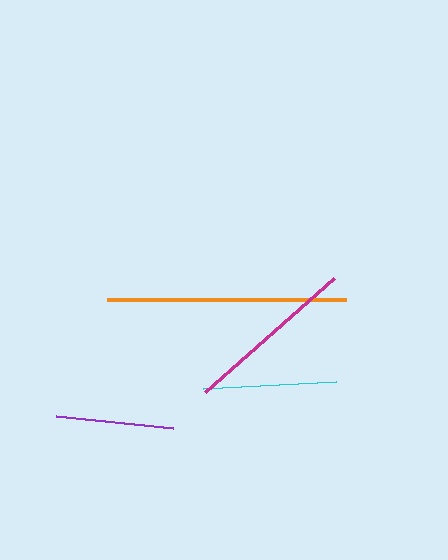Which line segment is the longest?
The orange line is the longest at approximately 239 pixels.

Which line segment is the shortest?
The purple line is the shortest at approximately 118 pixels.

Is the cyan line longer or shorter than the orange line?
The orange line is longer than the cyan line.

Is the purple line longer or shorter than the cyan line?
The cyan line is longer than the purple line.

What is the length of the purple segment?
The purple segment is approximately 118 pixels long.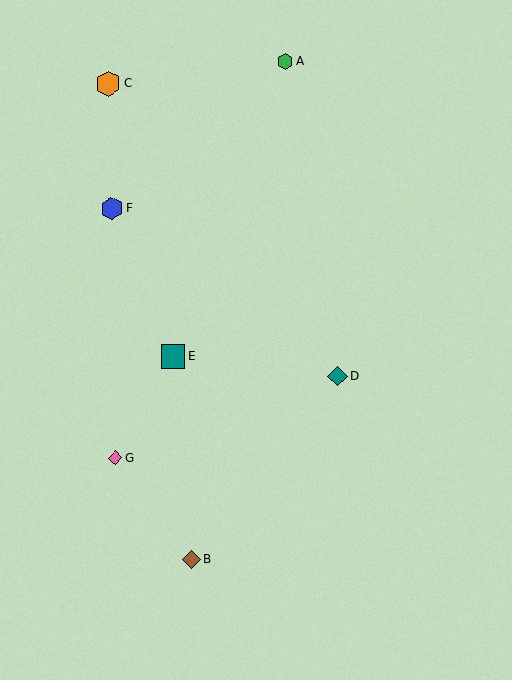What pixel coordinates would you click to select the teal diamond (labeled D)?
Click at (337, 376) to select the teal diamond D.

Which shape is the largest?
The orange hexagon (labeled C) is the largest.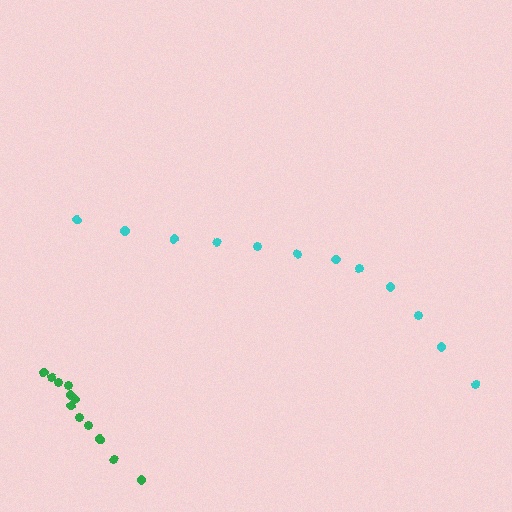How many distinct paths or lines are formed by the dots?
There are 2 distinct paths.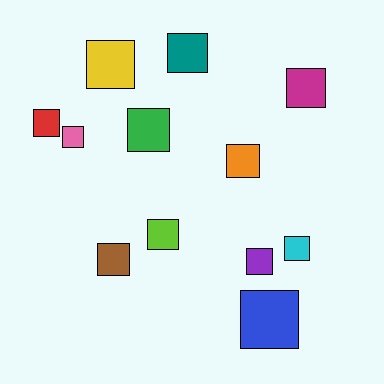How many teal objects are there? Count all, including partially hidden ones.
There is 1 teal object.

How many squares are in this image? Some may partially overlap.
There are 12 squares.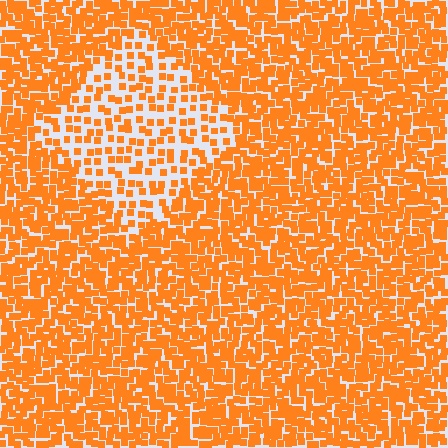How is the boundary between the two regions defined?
The boundary is defined by a change in element density (approximately 2.2x ratio). All elements are the same color, size, and shape.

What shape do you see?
I see a diamond.